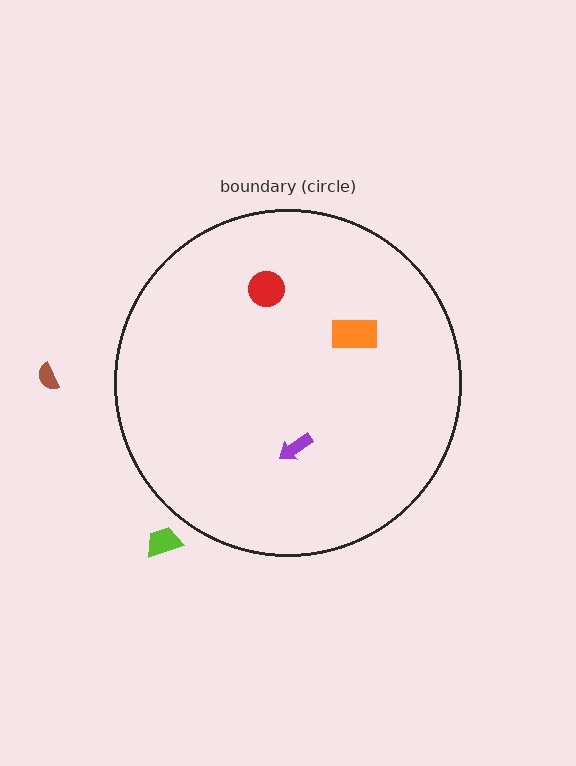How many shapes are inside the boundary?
3 inside, 2 outside.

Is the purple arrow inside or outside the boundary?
Inside.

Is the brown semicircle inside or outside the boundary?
Outside.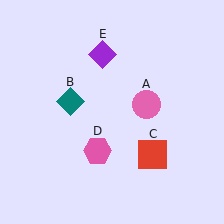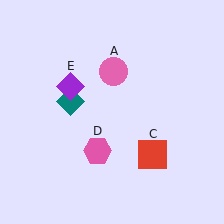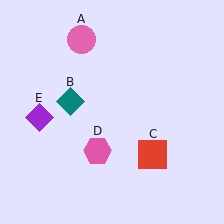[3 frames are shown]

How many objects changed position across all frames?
2 objects changed position: pink circle (object A), purple diamond (object E).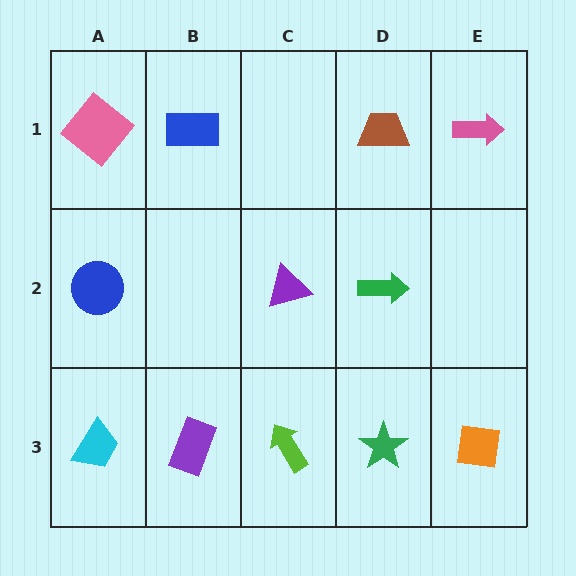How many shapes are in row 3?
5 shapes.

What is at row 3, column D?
A green star.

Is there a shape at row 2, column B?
No, that cell is empty.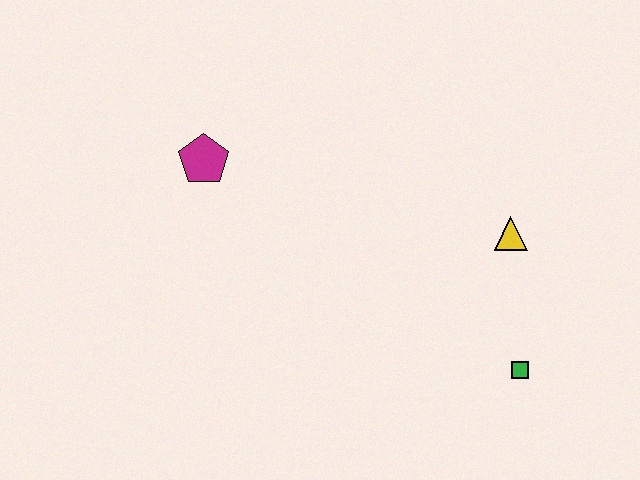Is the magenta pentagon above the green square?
Yes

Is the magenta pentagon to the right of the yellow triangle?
No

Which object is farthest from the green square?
The magenta pentagon is farthest from the green square.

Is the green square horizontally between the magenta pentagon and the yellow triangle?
No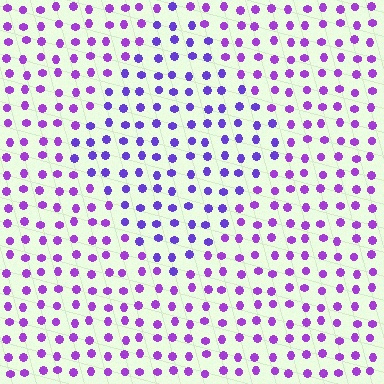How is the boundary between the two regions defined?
The boundary is defined purely by a slight shift in hue (about 25 degrees). Spacing, size, and orientation are identical on both sides.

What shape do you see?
I see a diamond.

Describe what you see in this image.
The image is filled with small purple elements in a uniform arrangement. A diamond-shaped region is visible where the elements are tinted to a slightly different hue, forming a subtle color boundary.